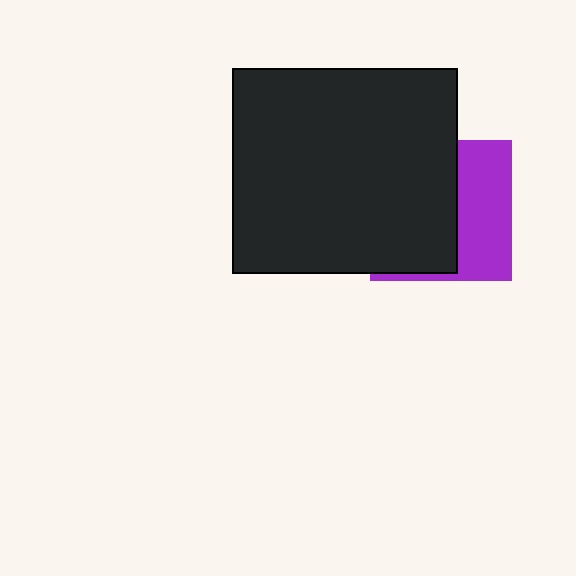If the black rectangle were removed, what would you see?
You would see the complete purple square.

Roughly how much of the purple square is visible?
A small part of it is visible (roughly 42%).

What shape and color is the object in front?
The object in front is a black rectangle.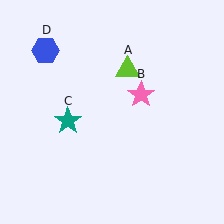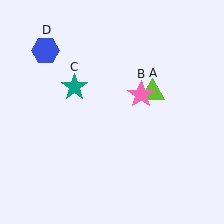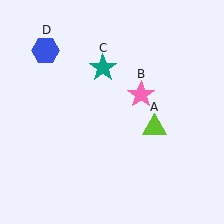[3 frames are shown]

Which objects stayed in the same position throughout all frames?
Pink star (object B) and blue hexagon (object D) remained stationary.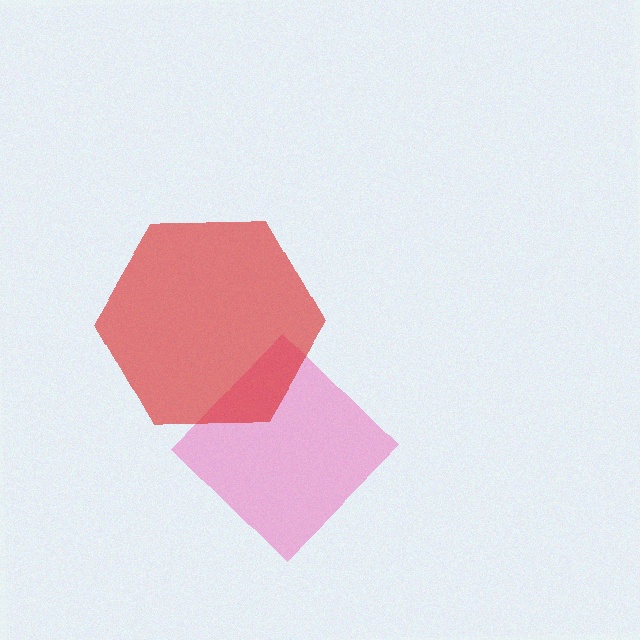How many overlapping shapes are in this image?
There are 2 overlapping shapes in the image.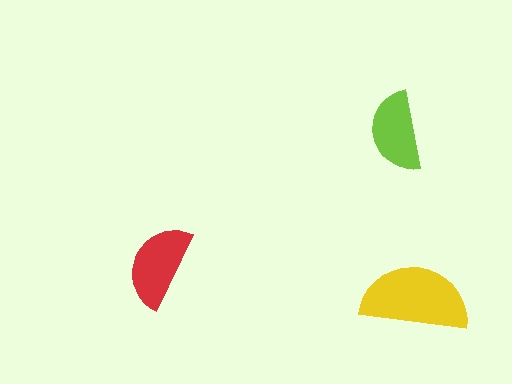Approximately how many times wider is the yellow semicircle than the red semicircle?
About 1.5 times wider.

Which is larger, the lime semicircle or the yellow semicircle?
The yellow one.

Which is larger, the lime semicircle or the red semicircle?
The red one.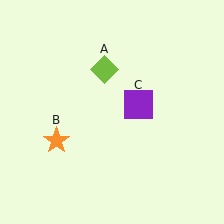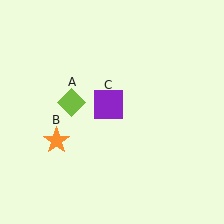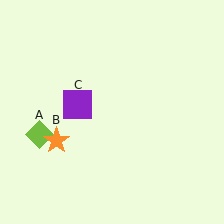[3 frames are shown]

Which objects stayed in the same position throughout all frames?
Orange star (object B) remained stationary.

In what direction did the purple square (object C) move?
The purple square (object C) moved left.